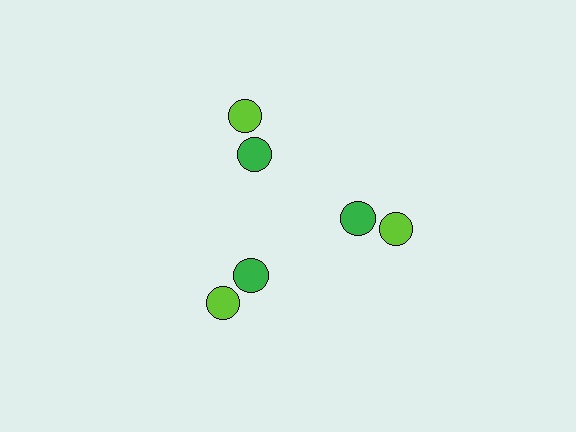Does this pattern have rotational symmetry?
Yes, this pattern has 3-fold rotational symmetry. It looks the same after rotating 120 degrees around the center.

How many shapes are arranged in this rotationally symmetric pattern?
There are 6 shapes, arranged in 3 groups of 2.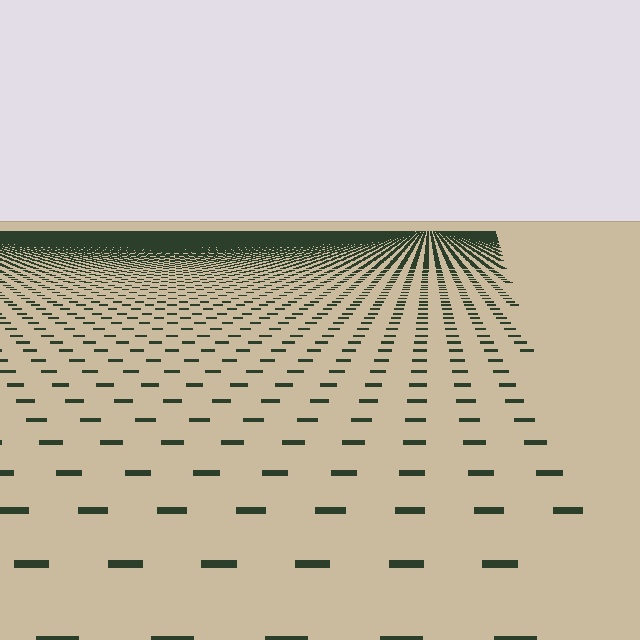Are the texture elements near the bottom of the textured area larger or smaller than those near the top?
Larger. Near the bottom, elements are closer to the viewer and appear at a bigger on-screen size.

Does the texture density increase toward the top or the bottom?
Density increases toward the top.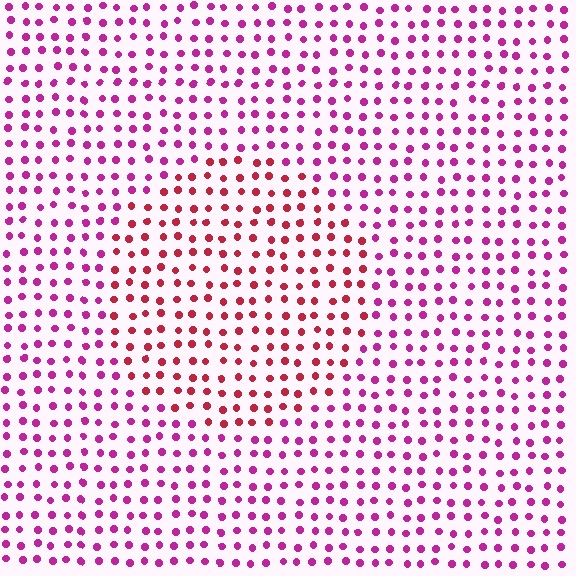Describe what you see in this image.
The image is filled with small magenta elements in a uniform arrangement. A circle-shaped region is visible where the elements are tinted to a slightly different hue, forming a subtle color boundary.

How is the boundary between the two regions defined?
The boundary is defined purely by a slight shift in hue (about 36 degrees). Spacing, size, and orientation are identical on both sides.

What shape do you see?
I see a circle.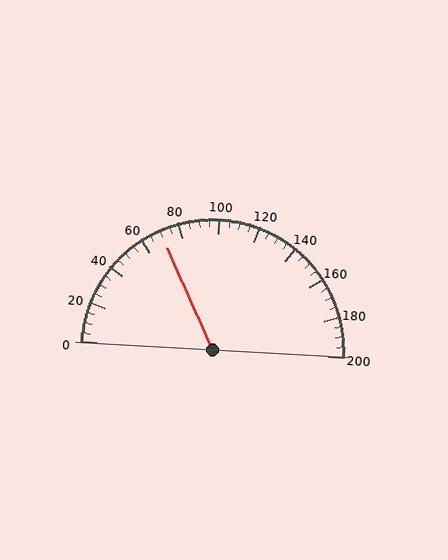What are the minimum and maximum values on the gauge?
The gauge ranges from 0 to 200.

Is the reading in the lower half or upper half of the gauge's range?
The reading is in the lower half of the range (0 to 200).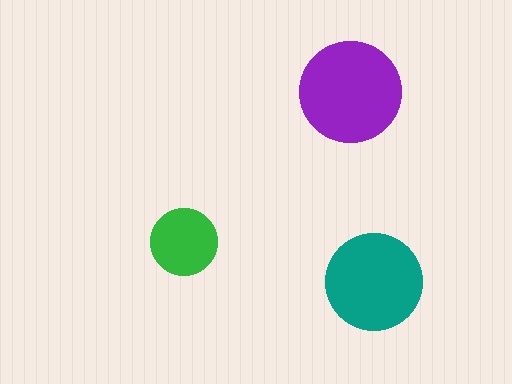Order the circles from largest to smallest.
the purple one, the teal one, the green one.